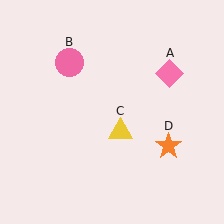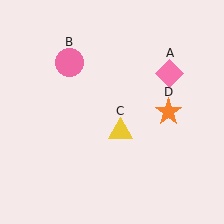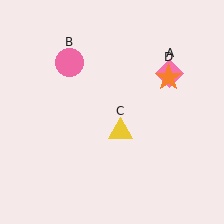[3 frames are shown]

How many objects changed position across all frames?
1 object changed position: orange star (object D).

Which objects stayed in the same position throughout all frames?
Pink diamond (object A) and pink circle (object B) and yellow triangle (object C) remained stationary.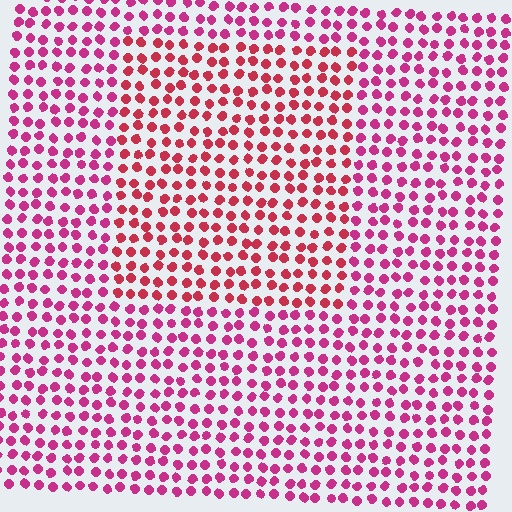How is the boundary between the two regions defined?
The boundary is defined purely by a slight shift in hue (about 25 degrees). Spacing, size, and orientation are identical on both sides.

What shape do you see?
I see a rectangle.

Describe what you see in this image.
The image is filled with small magenta elements in a uniform arrangement. A rectangle-shaped region is visible where the elements are tinted to a slightly different hue, forming a subtle color boundary.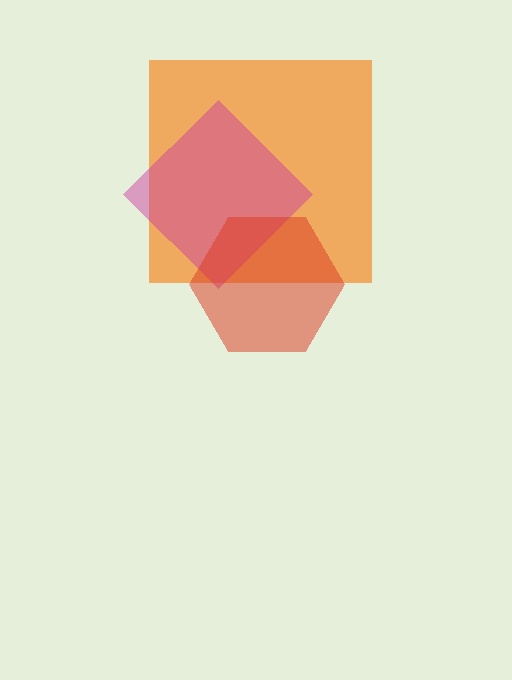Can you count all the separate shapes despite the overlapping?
Yes, there are 3 separate shapes.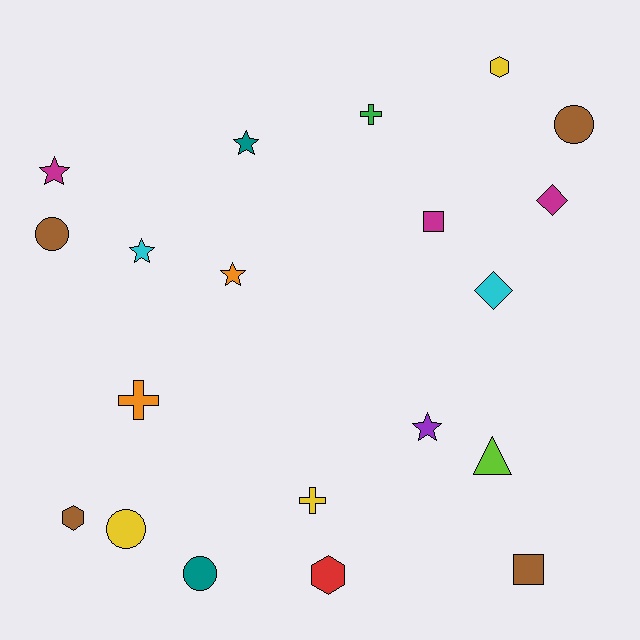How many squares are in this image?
There are 2 squares.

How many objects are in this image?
There are 20 objects.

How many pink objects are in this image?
There are no pink objects.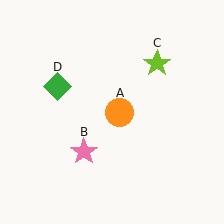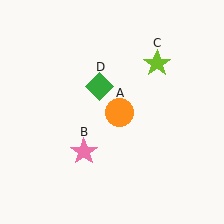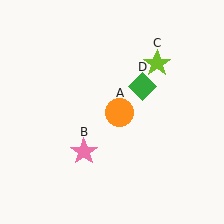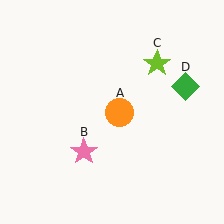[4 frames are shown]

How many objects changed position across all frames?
1 object changed position: green diamond (object D).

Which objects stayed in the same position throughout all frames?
Orange circle (object A) and pink star (object B) and lime star (object C) remained stationary.